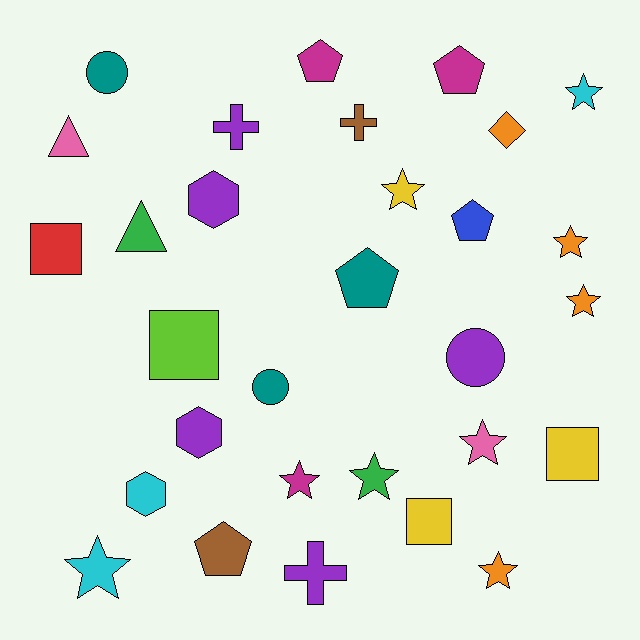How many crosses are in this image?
There are 3 crosses.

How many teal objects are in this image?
There are 3 teal objects.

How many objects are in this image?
There are 30 objects.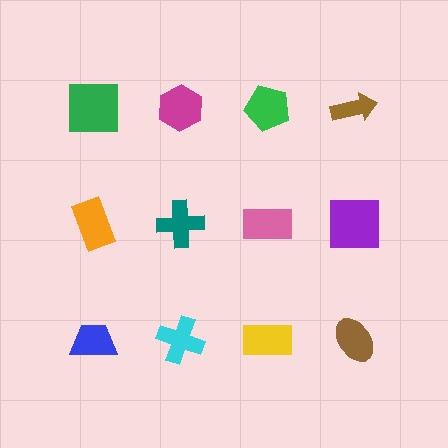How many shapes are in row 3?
4 shapes.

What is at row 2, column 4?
A purple square.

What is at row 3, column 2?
A cyan cross.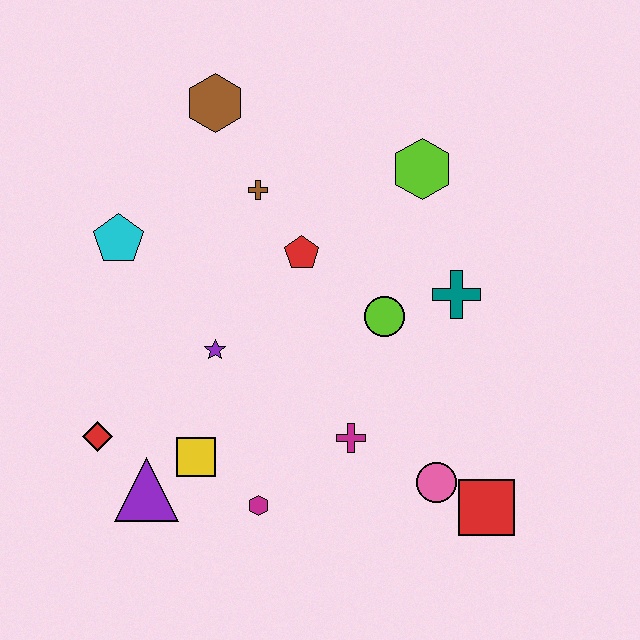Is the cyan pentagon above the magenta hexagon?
Yes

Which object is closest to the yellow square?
The purple triangle is closest to the yellow square.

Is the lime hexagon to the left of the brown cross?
No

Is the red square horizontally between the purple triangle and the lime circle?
No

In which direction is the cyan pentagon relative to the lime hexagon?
The cyan pentagon is to the left of the lime hexagon.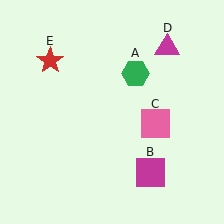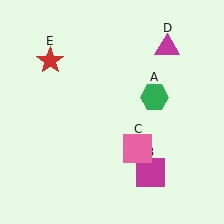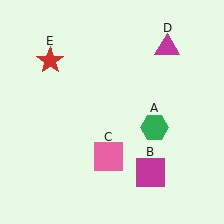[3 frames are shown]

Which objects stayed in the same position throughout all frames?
Magenta square (object B) and magenta triangle (object D) and red star (object E) remained stationary.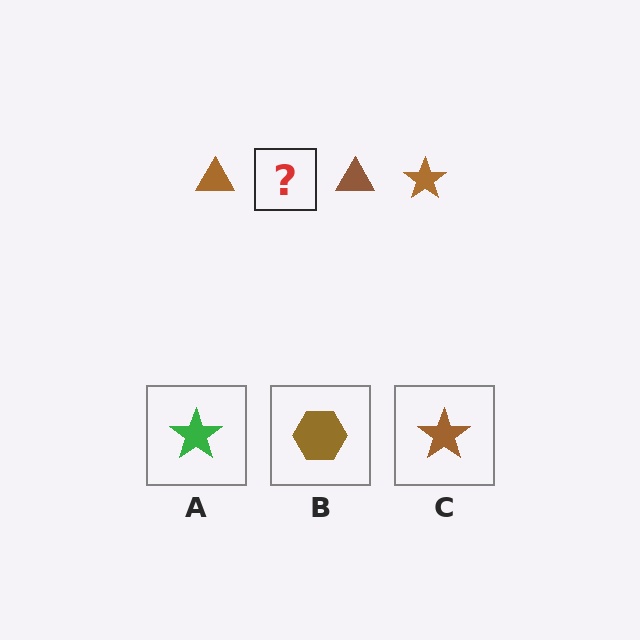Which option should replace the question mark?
Option C.